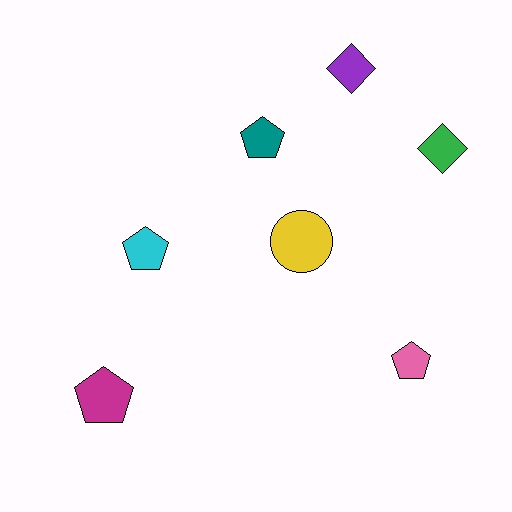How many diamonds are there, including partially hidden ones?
There are 2 diamonds.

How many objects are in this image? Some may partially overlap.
There are 7 objects.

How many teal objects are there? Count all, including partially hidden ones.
There is 1 teal object.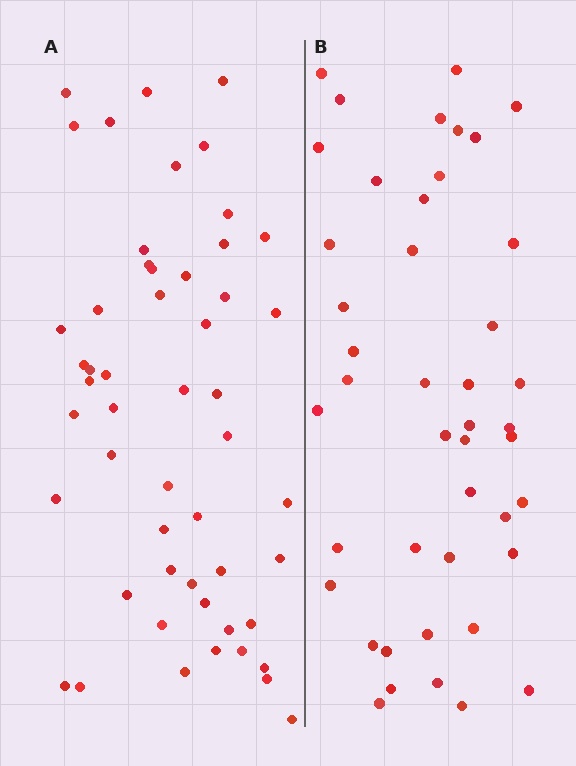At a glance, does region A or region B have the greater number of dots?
Region A (the left region) has more dots.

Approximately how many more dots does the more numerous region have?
Region A has roughly 8 or so more dots than region B.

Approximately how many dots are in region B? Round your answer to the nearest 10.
About 40 dots. (The exact count is 44, which rounds to 40.)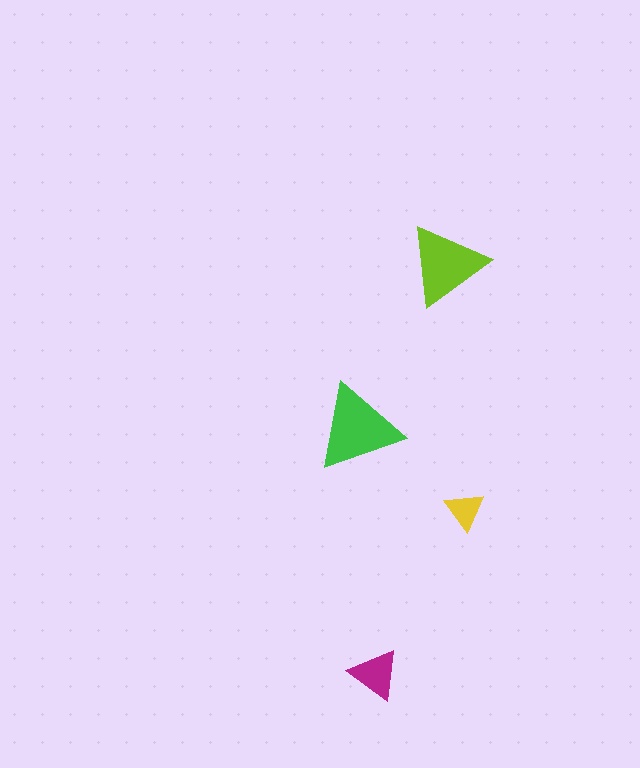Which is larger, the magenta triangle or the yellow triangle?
The magenta one.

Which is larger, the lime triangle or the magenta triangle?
The lime one.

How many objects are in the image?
There are 4 objects in the image.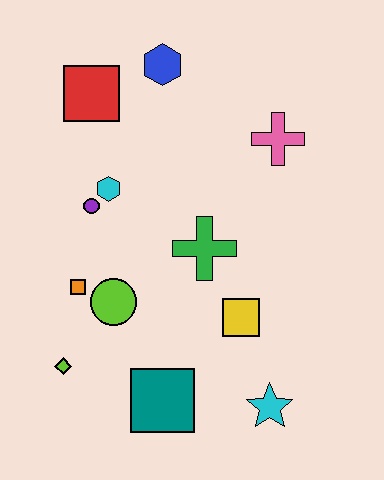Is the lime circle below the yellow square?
No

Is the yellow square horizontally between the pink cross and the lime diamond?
Yes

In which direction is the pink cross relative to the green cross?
The pink cross is above the green cross.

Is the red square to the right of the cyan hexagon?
No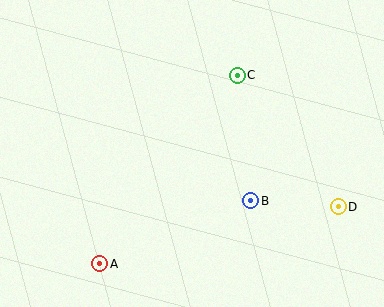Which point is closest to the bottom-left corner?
Point A is closest to the bottom-left corner.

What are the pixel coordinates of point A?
Point A is at (100, 264).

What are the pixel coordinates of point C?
Point C is at (237, 75).